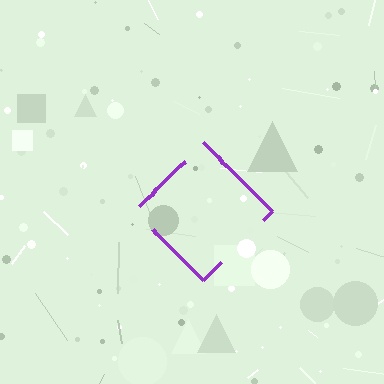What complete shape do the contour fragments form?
The contour fragments form a diamond.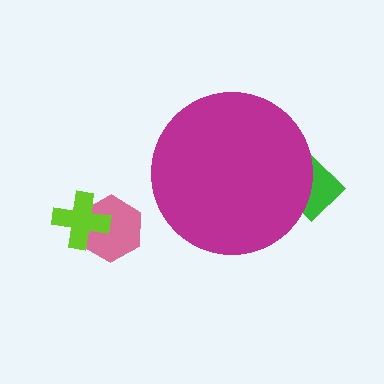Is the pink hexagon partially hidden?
No, the pink hexagon is fully visible.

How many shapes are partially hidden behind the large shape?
1 shape is partially hidden.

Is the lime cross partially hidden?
No, the lime cross is fully visible.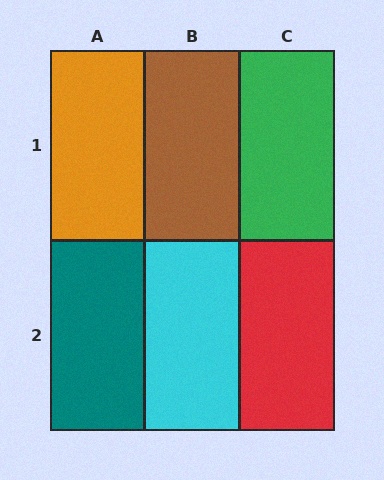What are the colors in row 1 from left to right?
Orange, brown, green.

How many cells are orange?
1 cell is orange.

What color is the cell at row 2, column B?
Cyan.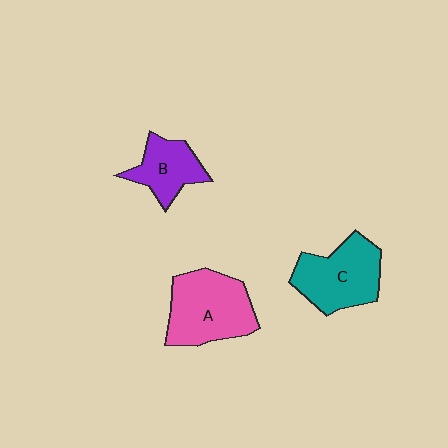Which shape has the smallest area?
Shape B (purple).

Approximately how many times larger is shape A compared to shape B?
Approximately 1.7 times.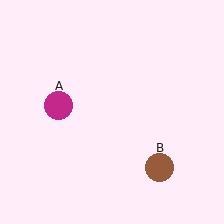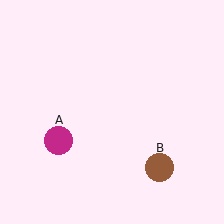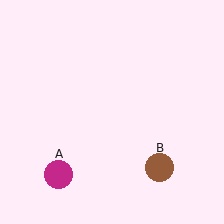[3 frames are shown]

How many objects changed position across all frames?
1 object changed position: magenta circle (object A).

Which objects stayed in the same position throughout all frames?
Brown circle (object B) remained stationary.